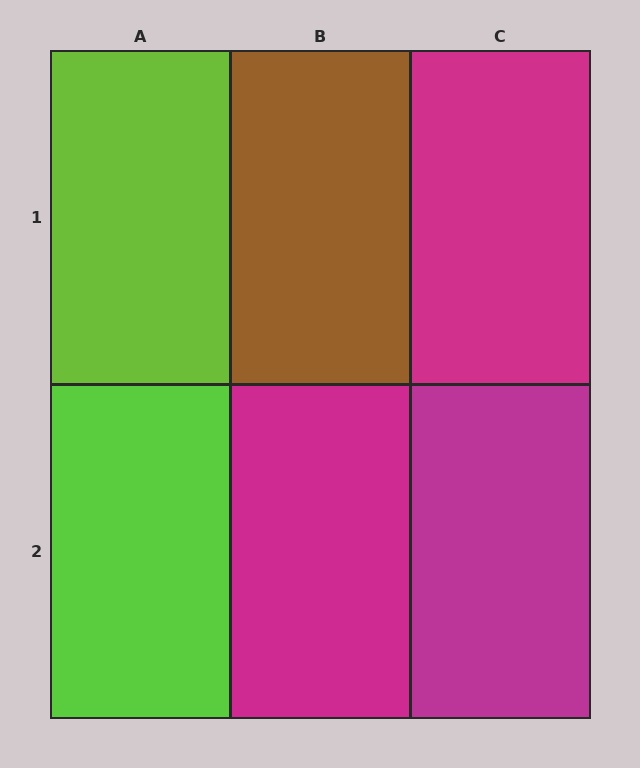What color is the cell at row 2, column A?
Lime.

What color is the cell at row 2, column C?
Magenta.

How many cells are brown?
1 cell is brown.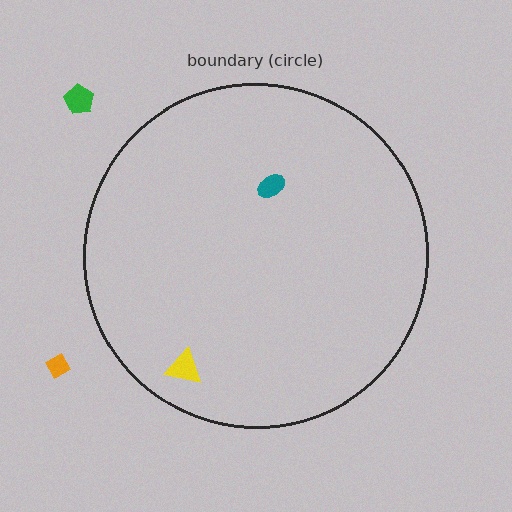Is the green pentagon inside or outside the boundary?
Outside.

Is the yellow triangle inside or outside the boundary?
Inside.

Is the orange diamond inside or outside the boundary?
Outside.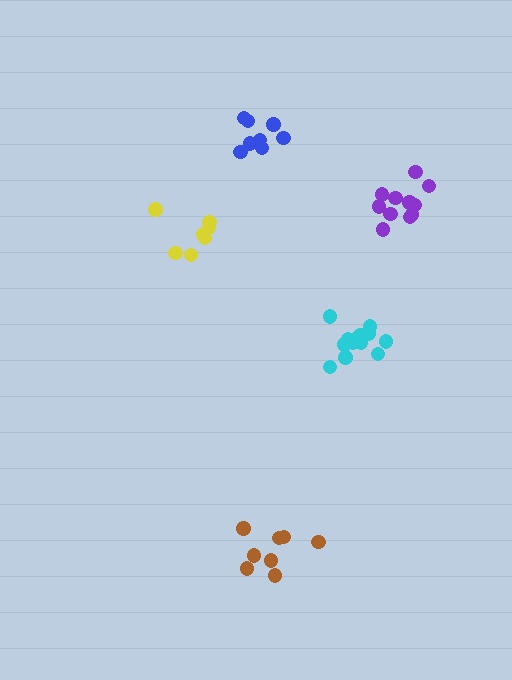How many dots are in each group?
Group 1: 7 dots, Group 2: 8 dots, Group 3: 8 dots, Group 4: 13 dots, Group 5: 11 dots (47 total).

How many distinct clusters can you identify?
There are 5 distinct clusters.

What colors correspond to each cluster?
The clusters are colored: yellow, brown, blue, cyan, purple.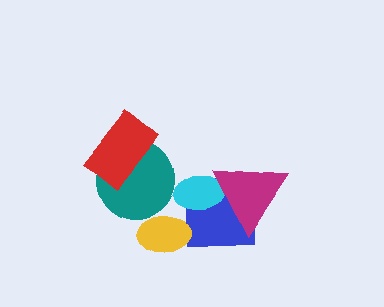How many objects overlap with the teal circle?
1 object overlaps with the teal circle.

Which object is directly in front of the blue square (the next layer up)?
The cyan ellipse is directly in front of the blue square.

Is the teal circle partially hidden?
Yes, it is partially covered by another shape.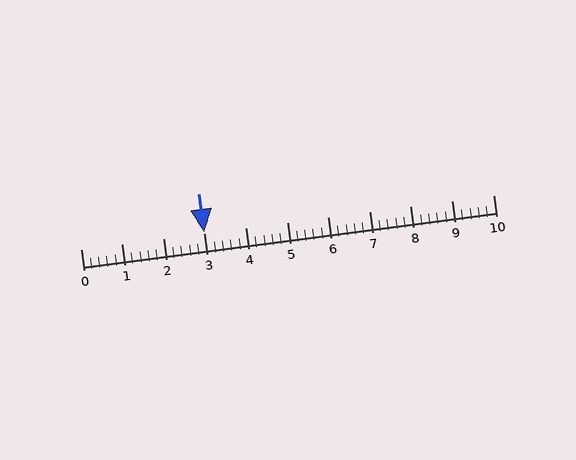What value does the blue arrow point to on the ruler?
The blue arrow points to approximately 3.0.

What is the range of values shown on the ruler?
The ruler shows values from 0 to 10.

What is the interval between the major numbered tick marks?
The major tick marks are spaced 1 units apart.